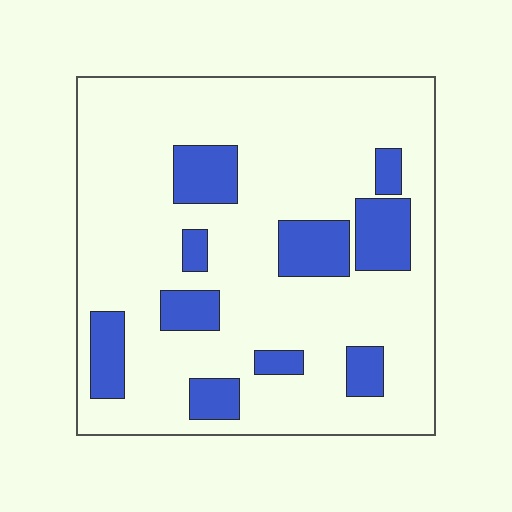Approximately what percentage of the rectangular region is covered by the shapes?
Approximately 20%.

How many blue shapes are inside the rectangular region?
10.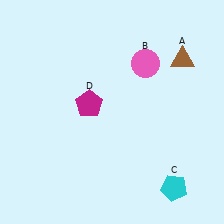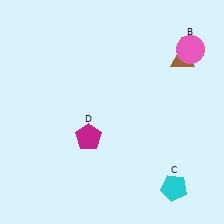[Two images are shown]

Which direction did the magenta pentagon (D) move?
The magenta pentagon (D) moved down.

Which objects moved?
The objects that moved are: the pink circle (B), the magenta pentagon (D).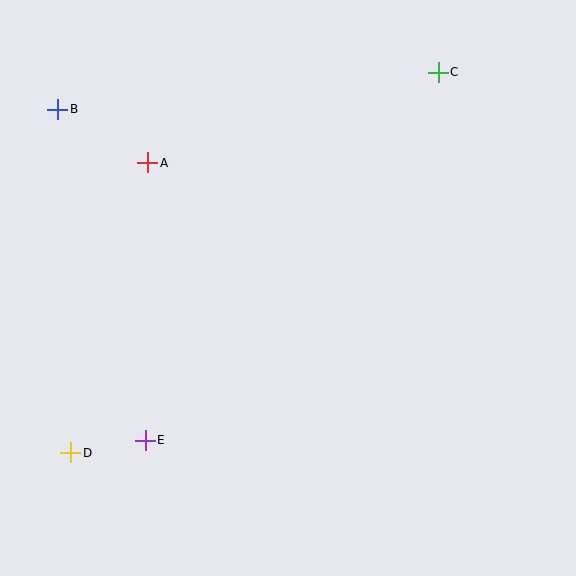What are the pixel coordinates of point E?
Point E is at (145, 440).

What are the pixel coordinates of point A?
Point A is at (148, 163).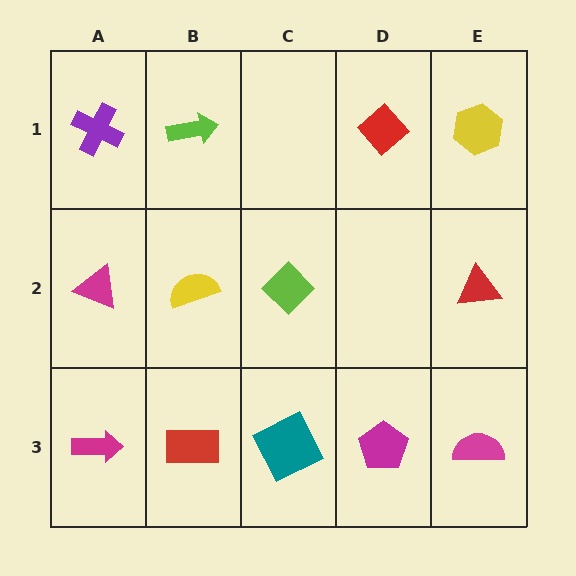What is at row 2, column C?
A lime diamond.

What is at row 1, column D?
A red diamond.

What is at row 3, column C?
A teal square.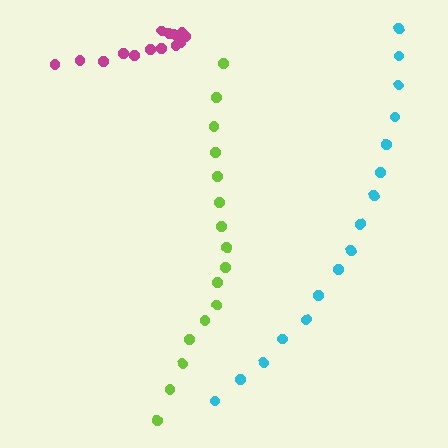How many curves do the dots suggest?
There are 3 distinct paths.